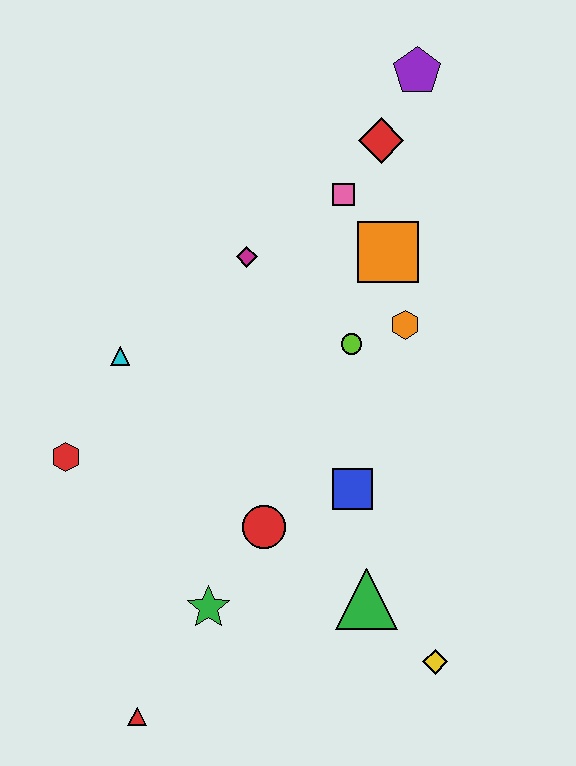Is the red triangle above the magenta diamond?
No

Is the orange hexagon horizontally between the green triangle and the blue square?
No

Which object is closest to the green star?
The red circle is closest to the green star.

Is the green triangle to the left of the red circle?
No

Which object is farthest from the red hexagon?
The purple pentagon is farthest from the red hexagon.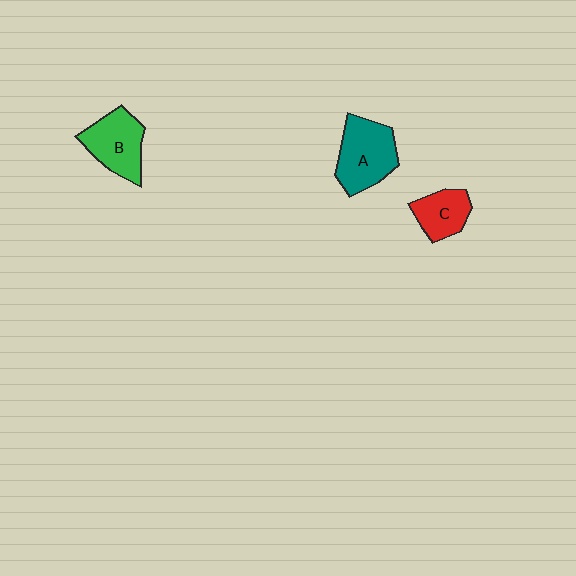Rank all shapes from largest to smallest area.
From largest to smallest: A (teal), B (green), C (red).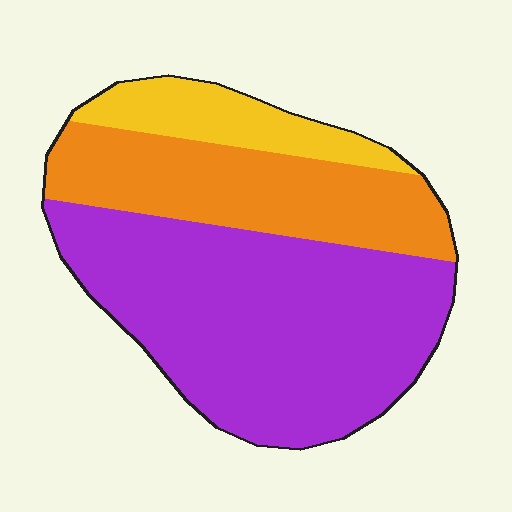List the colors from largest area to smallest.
From largest to smallest: purple, orange, yellow.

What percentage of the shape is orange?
Orange covers roughly 30% of the shape.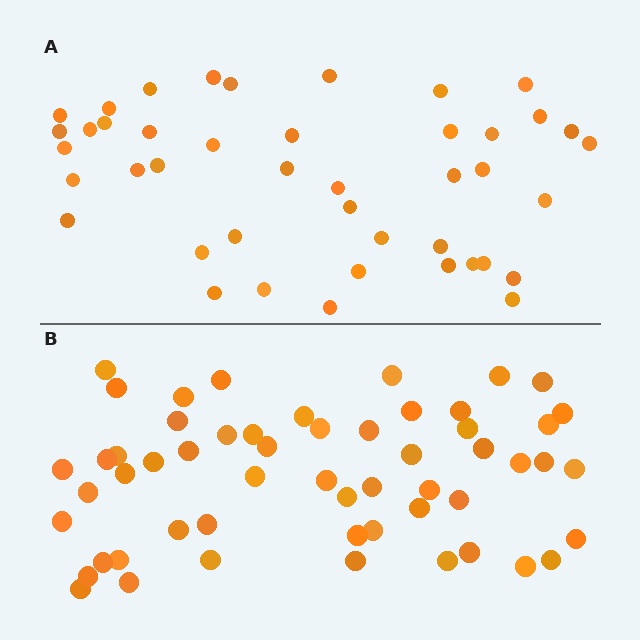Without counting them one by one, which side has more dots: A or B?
Region B (the bottom region) has more dots.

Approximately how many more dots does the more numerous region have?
Region B has roughly 12 or so more dots than region A.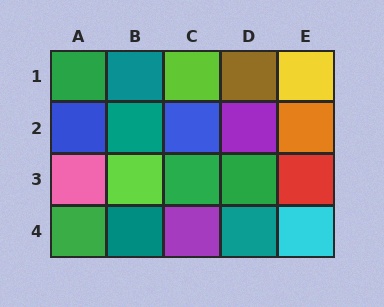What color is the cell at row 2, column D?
Purple.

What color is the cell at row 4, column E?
Cyan.